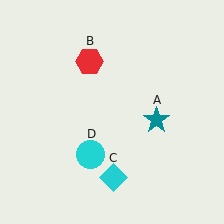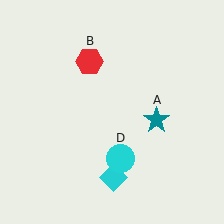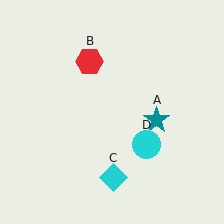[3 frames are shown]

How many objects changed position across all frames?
1 object changed position: cyan circle (object D).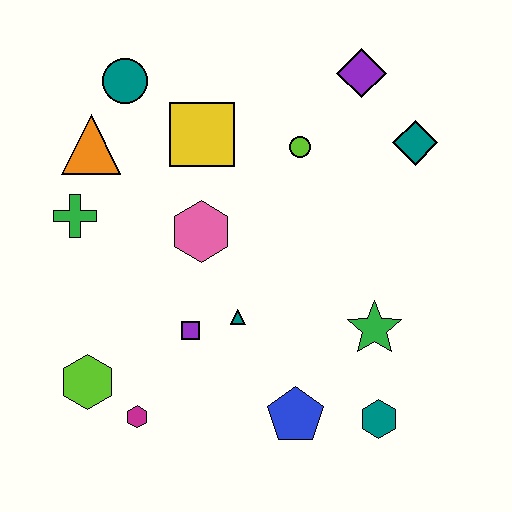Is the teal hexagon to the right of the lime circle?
Yes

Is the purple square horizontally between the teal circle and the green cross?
No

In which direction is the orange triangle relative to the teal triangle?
The orange triangle is above the teal triangle.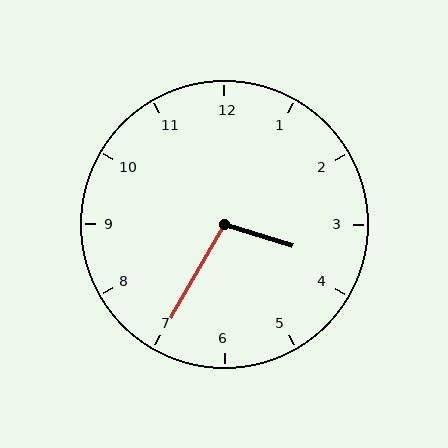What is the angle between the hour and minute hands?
Approximately 102 degrees.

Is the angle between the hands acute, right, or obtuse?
It is obtuse.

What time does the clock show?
3:35.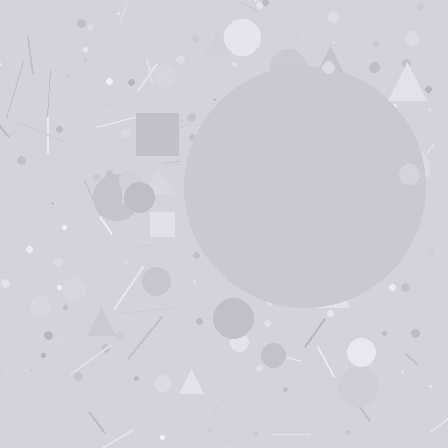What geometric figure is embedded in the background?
A circle is embedded in the background.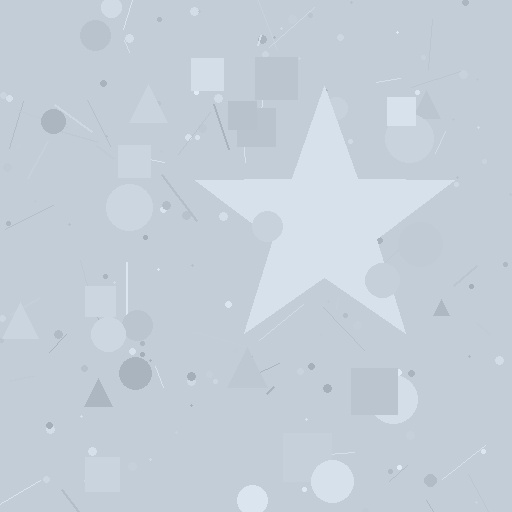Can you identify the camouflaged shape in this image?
The camouflaged shape is a star.